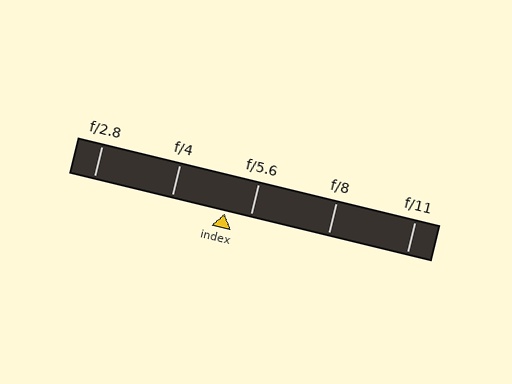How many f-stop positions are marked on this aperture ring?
There are 5 f-stop positions marked.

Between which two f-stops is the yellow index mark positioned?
The index mark is between f/4 and f/5.6.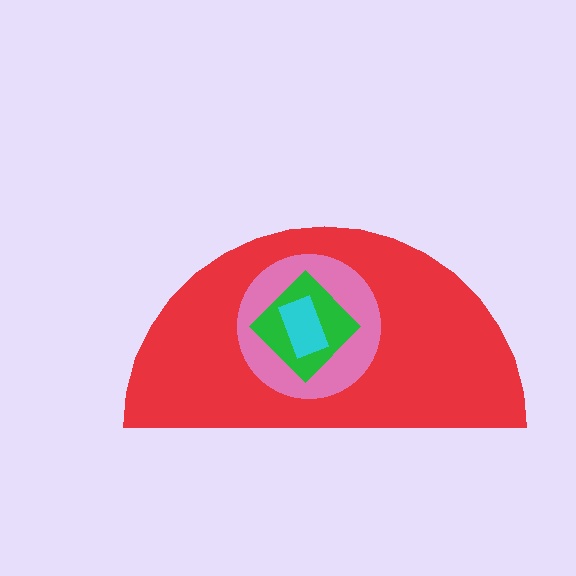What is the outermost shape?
The red semicircle.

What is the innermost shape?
The cyan rectangle.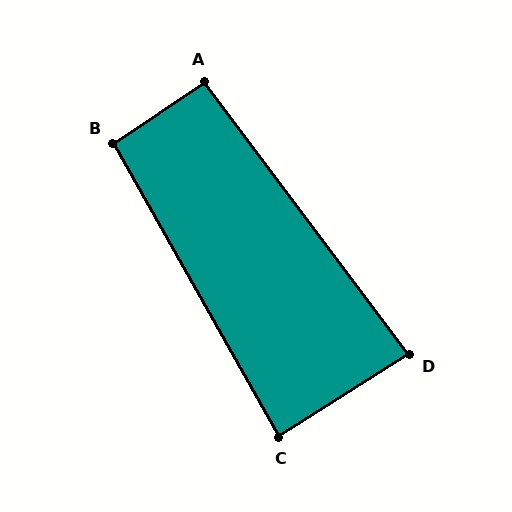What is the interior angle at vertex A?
Approximately 93 degrees (approximately right).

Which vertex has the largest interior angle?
B, at approximately 95 degrees.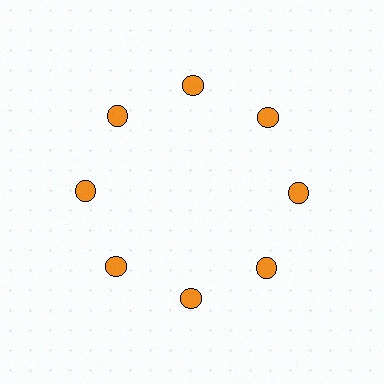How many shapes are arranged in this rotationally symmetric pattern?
There are 8 shapes, arranged in 8 groups of 1.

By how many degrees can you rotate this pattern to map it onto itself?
The pattern maps onto itself every 45 degrees of rotation.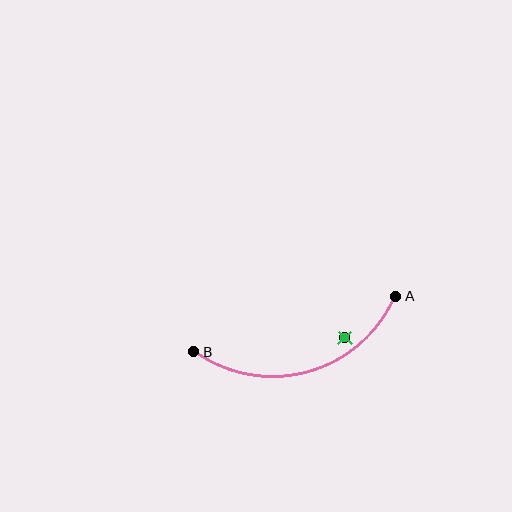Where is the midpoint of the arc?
The arc midpoint is the point on the curve farthest from the straight line joining A and B. It sits below that line.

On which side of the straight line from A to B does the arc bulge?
The arc bulges below the straight line connecting A and B.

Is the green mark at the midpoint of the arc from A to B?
No — the green mark does not lie on the arc at all. It sits slightly inside the curve.